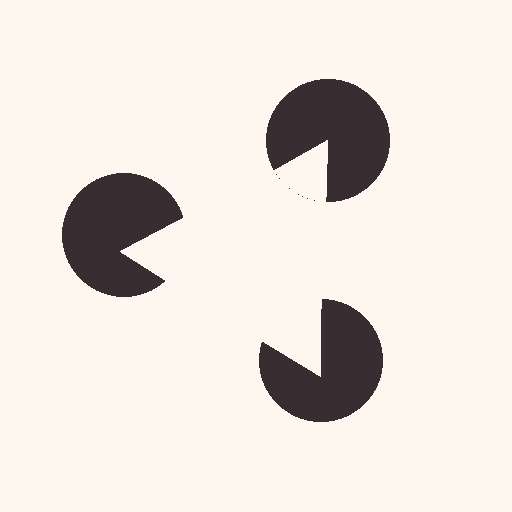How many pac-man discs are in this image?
There are 3 — one at each vertex of the illusory triangle.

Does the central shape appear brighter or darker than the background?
It typically appears slightly brighter than the background, even though no actual brightness change is drawn.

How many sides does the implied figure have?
3 sides.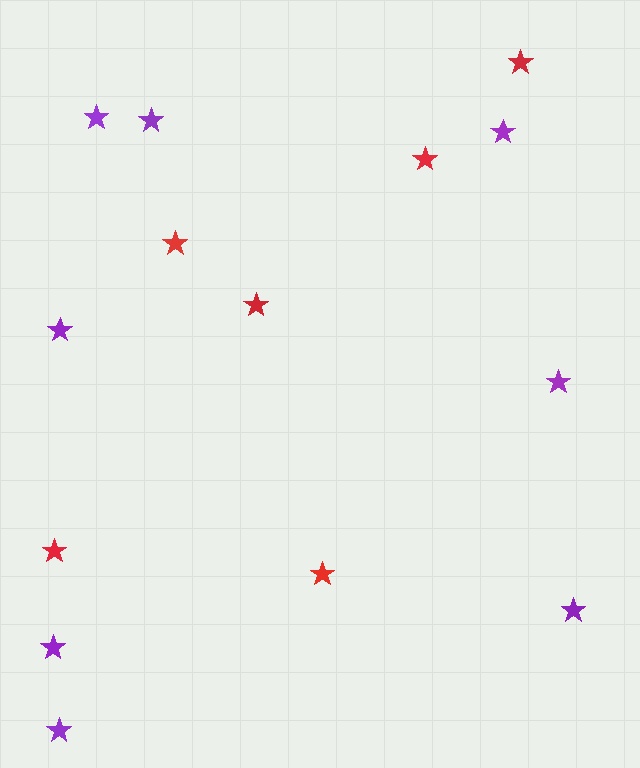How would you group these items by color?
There are 2 groups: one group of red stars (6) and one group of purple stars (8).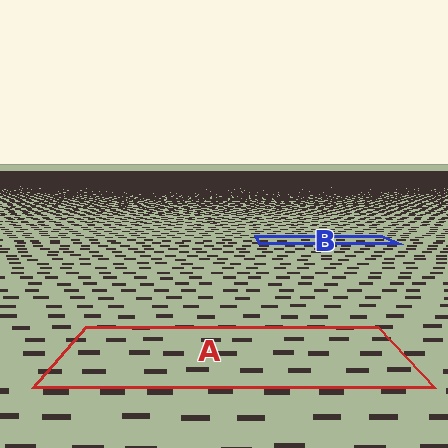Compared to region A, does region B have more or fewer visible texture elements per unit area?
Region B has more texture elements per unit area — they are packed more densely because it is farther away.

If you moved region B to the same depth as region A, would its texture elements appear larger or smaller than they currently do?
They would appear larger. At a closer depth, the same texture elements are projected at a bigger on-screen size.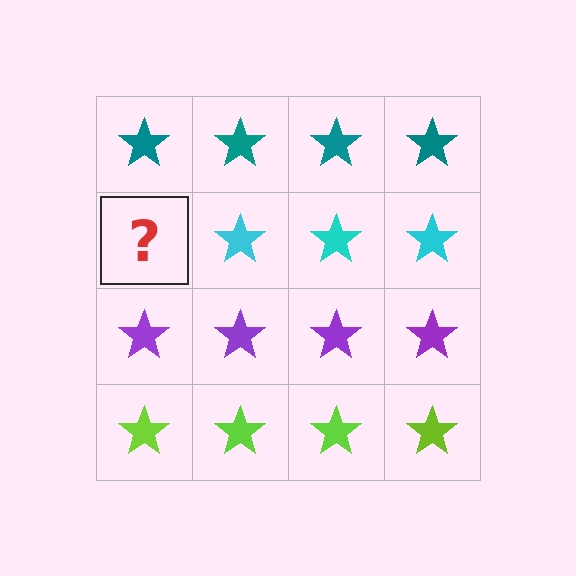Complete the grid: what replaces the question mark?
The question mark should be replaced with a cyan star.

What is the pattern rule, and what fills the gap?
The rule is that each row has a consistent color. The gap should be filled with a cyan star.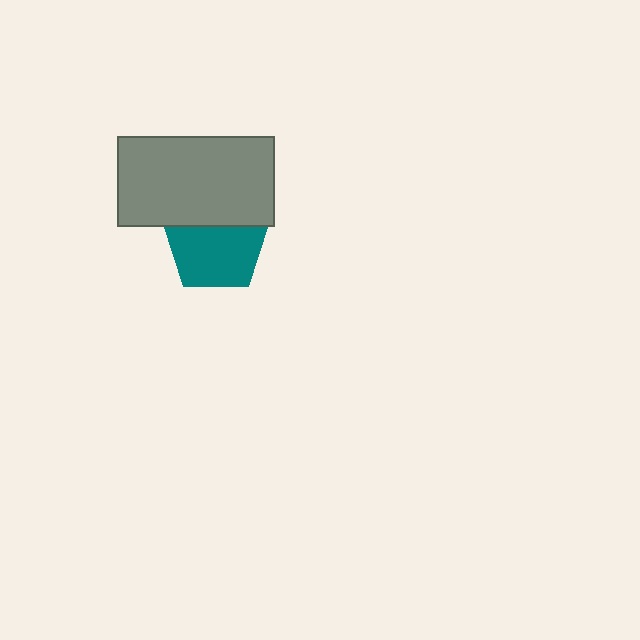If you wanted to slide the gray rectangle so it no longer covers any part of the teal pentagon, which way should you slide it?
Slide it up — that is the most direct way to separate the two shapes.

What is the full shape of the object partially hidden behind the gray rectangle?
The partially hidden object is a teal pentagon.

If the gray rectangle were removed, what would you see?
You would see the complete teal pentagon.